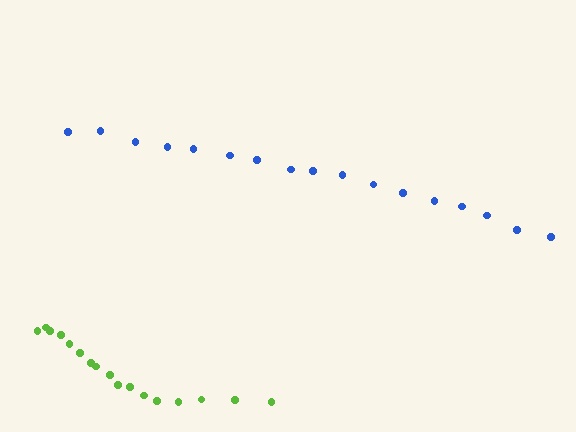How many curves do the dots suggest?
There are 2 distinct paths.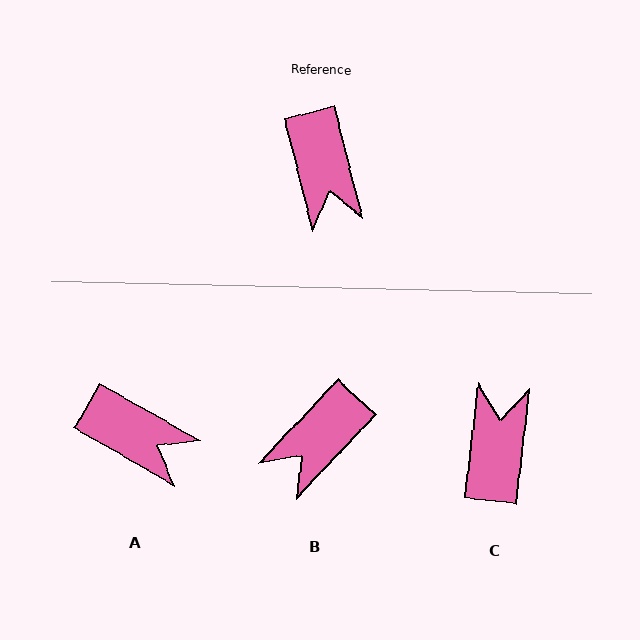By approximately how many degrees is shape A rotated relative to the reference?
Approximately 46 degrees counter-clockwise.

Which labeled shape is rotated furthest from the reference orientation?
C, about 159 degrees away.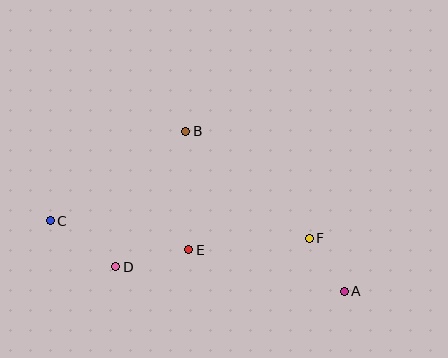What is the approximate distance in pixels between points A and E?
The distance between A and E is approximately 161 pixels.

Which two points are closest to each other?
Points A and F are closest to each other.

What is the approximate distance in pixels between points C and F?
The distance between C and F is approximately 260 pixels.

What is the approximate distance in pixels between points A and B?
The distance between A and B is approximately 225 pixels.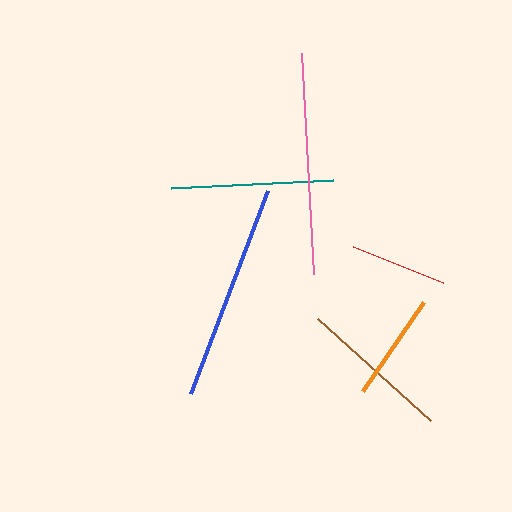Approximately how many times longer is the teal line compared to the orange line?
The teal line is approximately 1.5 times the length of the orange line.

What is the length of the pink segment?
The pink segment is approximately 221 pixels long.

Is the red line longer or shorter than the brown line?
The brown line is longer than the red line.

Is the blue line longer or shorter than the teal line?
The blue line is longer than the teal line.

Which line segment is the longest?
The pink line is the longest at approximately 221 pixels.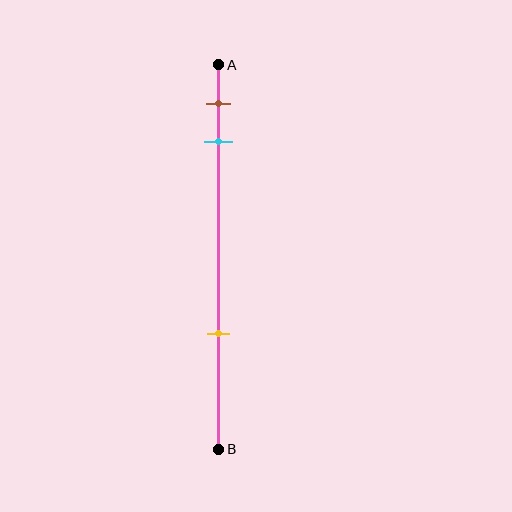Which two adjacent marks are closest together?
The brown and cyan marks are the closest adjacent pair.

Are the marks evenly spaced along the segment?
No, the marks are not evenly spaced.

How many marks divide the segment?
There are 3 marks dividing the segment.